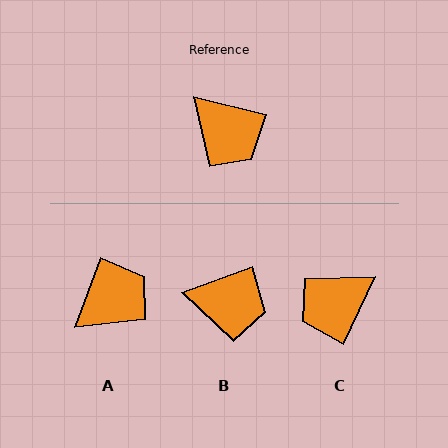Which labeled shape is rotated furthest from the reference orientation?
C, about 101 degrees away.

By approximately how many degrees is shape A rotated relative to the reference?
Approximately 84 degrees counter-clockwise.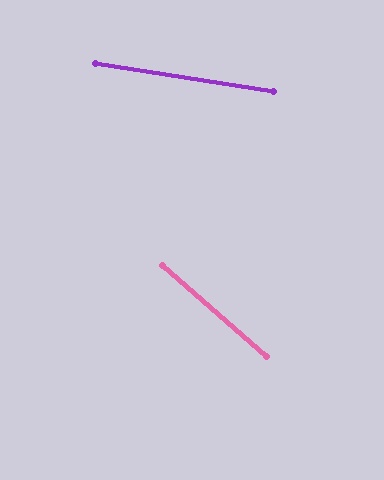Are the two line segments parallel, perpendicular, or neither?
Neither parallel nor perpendicular — they differ by about 32°.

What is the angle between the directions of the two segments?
Approximately 32 degrees.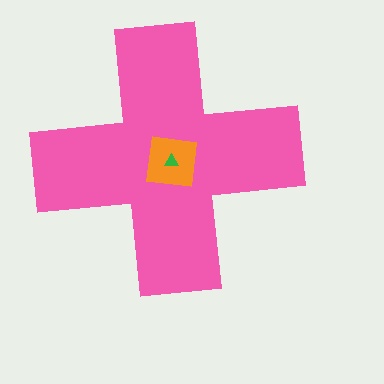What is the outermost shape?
The pink cross.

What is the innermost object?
The green triangle.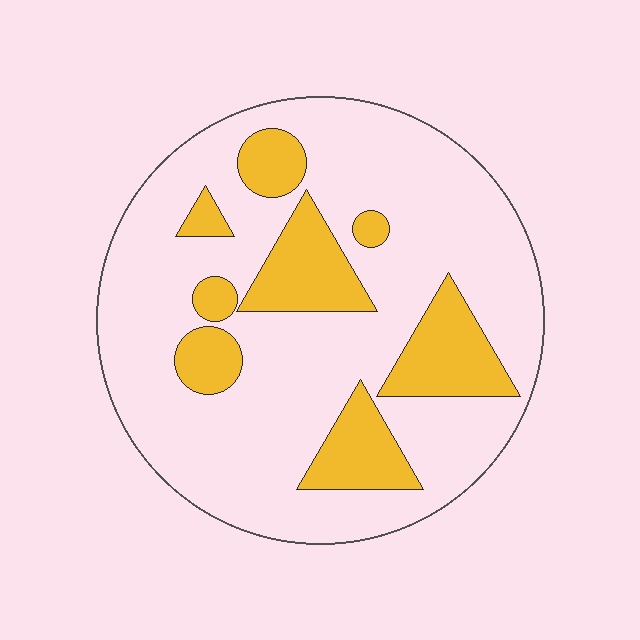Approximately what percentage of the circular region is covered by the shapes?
Approximately 25%.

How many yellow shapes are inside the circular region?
8.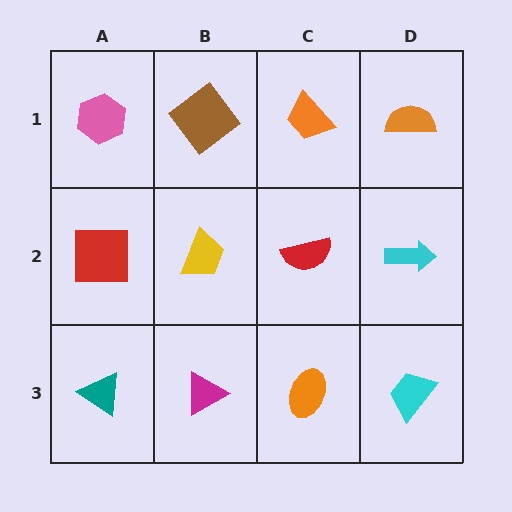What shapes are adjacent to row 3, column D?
A cyan arrow (row 2, column D), an orange ellipse (row 3, column C).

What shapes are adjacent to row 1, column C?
A red semicircle (row 2, column C), a brown diamond (row 1, column B), an orange semicircle (row 1, column D).